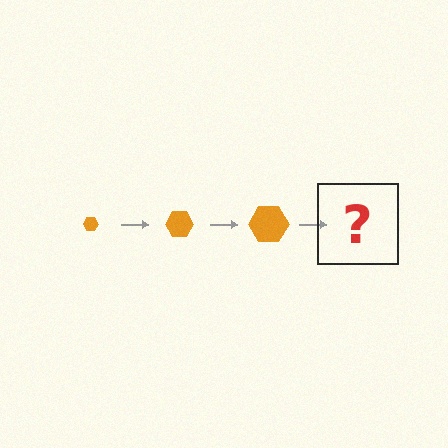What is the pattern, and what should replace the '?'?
The pattern is that the hexagon gets progressively larger each step. The '?' should be an orange hexagon, larger than the previous one.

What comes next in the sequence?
The next element should be an orange hexagon, larger than the previous one.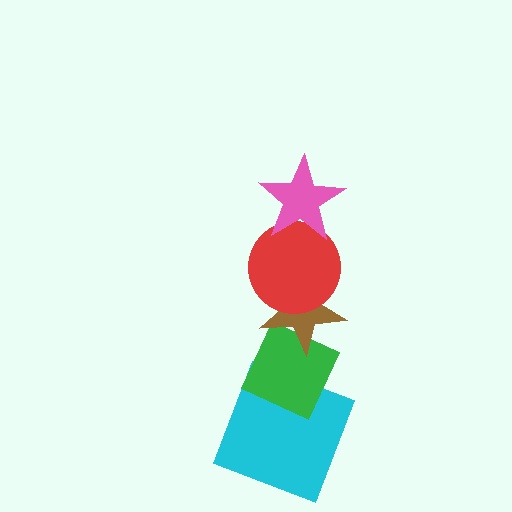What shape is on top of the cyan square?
The green diamond is on top of the cyan square.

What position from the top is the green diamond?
The green diamond is 4th from the top.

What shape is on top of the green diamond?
The brown star is on top of the green diamond.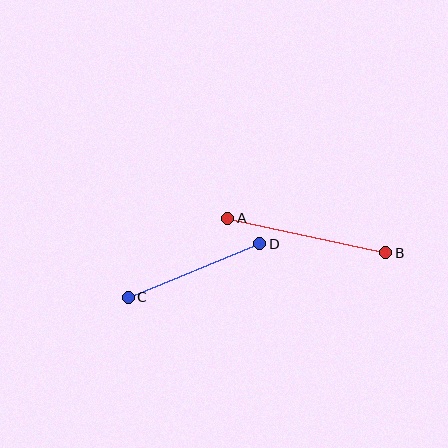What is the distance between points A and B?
The distance is approximately 162 pixels.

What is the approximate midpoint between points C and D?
The midpoint is at approximately (194, 271) pixels.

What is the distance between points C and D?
The distance is approximately 142 pixels.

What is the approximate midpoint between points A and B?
The midpoint is at approximately (307, 236) pixels.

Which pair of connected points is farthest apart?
Points A and B are farthest apart.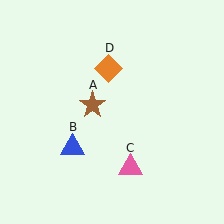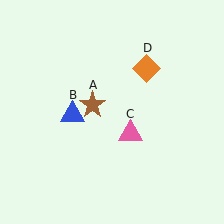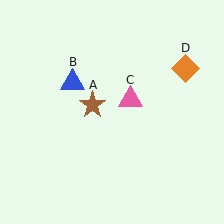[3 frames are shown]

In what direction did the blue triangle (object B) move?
The blue triangle (object B) moved up.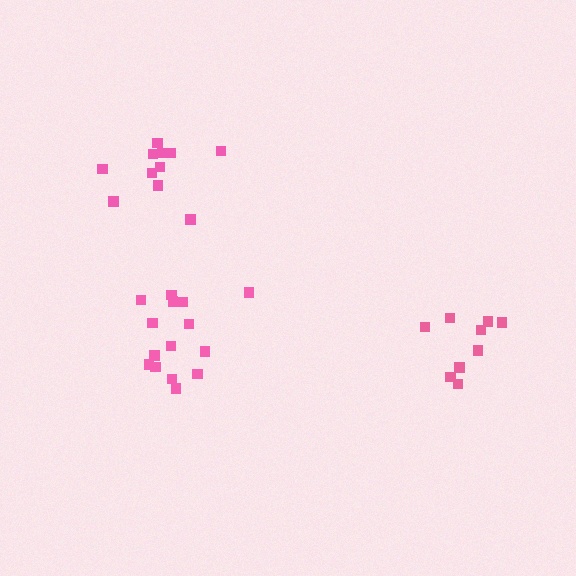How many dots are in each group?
Group 1: 11 dots, Group 2: 15 dots, Group 3: 9 dots (35 total).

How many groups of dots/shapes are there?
There are 3 groups.